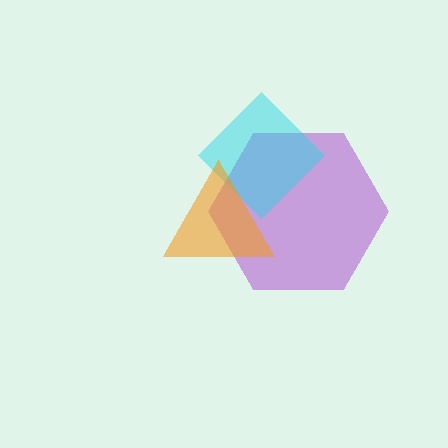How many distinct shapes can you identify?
There are 3 distinct shapes: a purple hexagon, a cyan diamond, an orange triangle.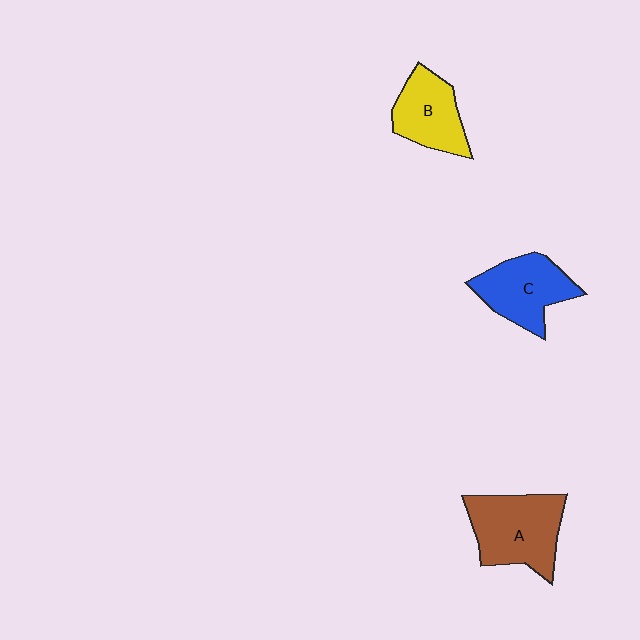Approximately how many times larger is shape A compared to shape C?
Approximately 1.2 times.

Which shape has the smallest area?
Shape B (yellow).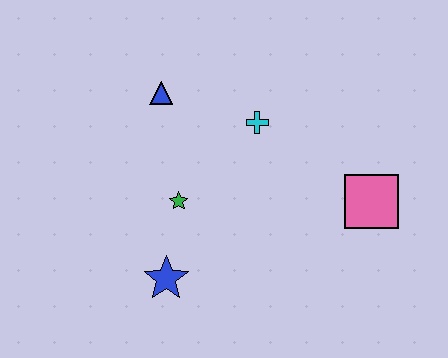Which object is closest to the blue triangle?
The cyan cross is closest to the blue triangle.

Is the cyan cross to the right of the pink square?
No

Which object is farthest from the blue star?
The pink square is farthest from the blue star.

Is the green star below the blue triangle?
Yes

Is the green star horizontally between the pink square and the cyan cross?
No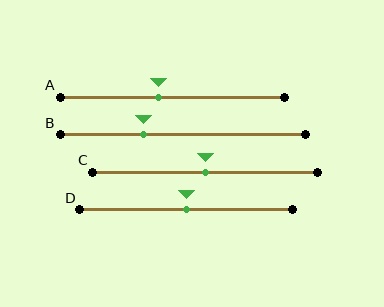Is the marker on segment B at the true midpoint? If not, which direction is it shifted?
No, the marker on segment B is shifted to the left by about 16% of the segment length.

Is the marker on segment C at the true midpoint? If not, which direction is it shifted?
Yes, the marker on segment C is at the true midpoint.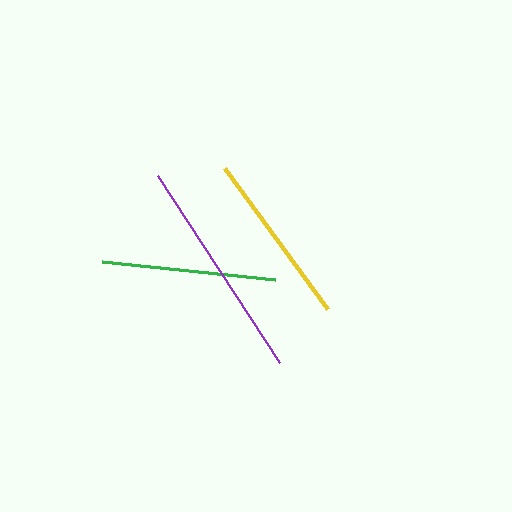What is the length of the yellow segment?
The yellow segment is approximately 174 pixels long.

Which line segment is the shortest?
The yellow line is the shortest at approximately 174 pixels.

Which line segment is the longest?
The purple line is the longest at approximately 223 pixels.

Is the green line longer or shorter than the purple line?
The purple line is longer than the green line.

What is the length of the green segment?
The green segment is approximately 175 pixels long.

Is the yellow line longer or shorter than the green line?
The green line is longer than the yellow line.